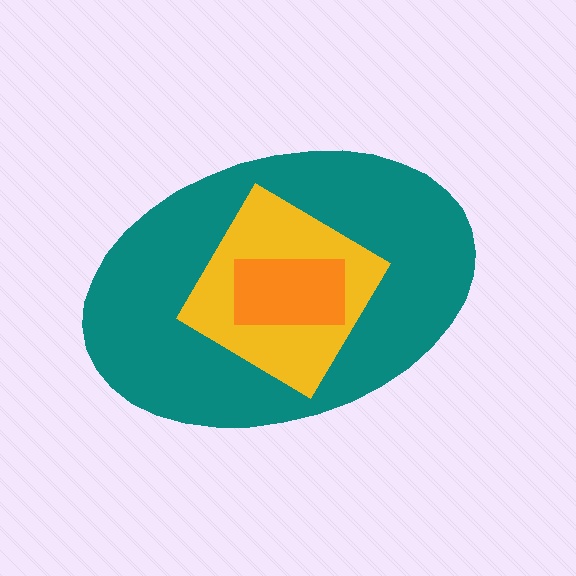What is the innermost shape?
The orange rectangle.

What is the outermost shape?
The teal ellipse.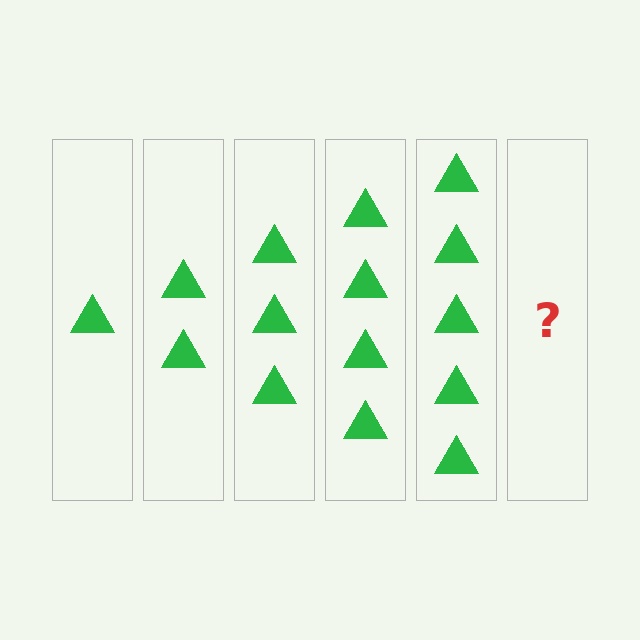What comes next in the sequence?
The next element should be 6 triangles.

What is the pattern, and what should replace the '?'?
The pattern is that each step adds one more triangle. The '?' should be 6 triangles.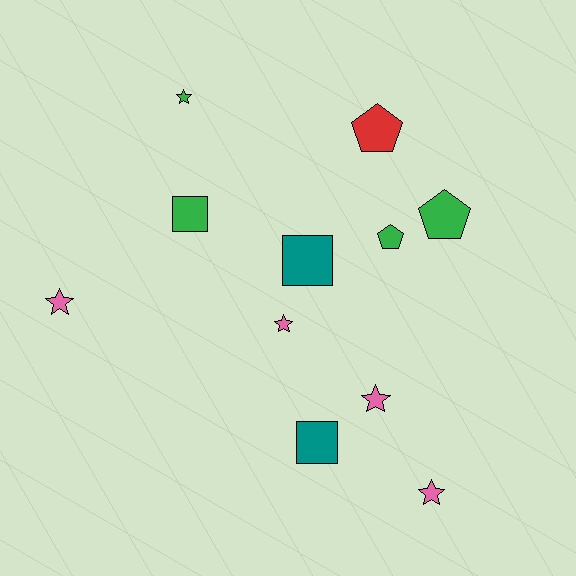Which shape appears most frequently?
Star, with 5 objects.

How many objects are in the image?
There are 11 objects.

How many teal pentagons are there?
There are no teal pentagons.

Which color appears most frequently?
Green, with 4 objects.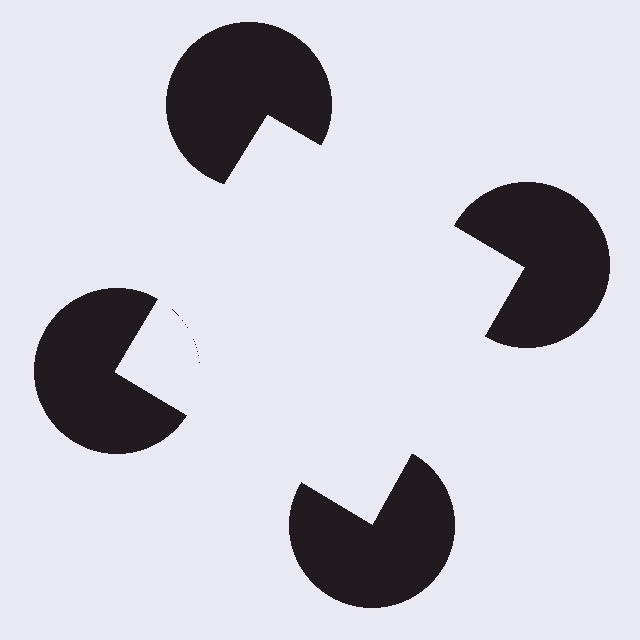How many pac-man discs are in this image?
There are 4 — one at each vertex of the illusory square.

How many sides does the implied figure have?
4 sides.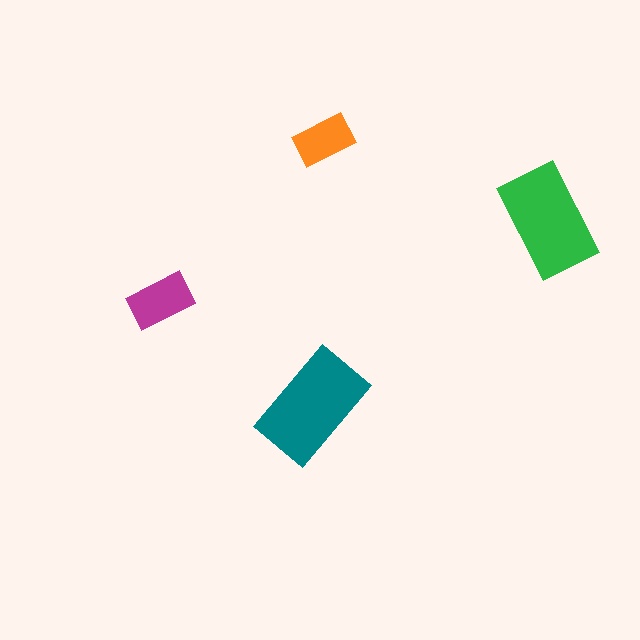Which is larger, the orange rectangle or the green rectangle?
The green one.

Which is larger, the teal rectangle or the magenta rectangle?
The teal one.